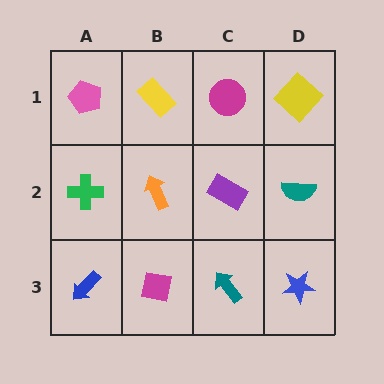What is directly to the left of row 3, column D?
A teal arrow.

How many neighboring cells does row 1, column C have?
3.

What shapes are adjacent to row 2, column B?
A yellow rectangle (row 1, column B), a magenta square (row 3, column B), a green cross (row 2, column A), a purple rectangle (row 2, column C).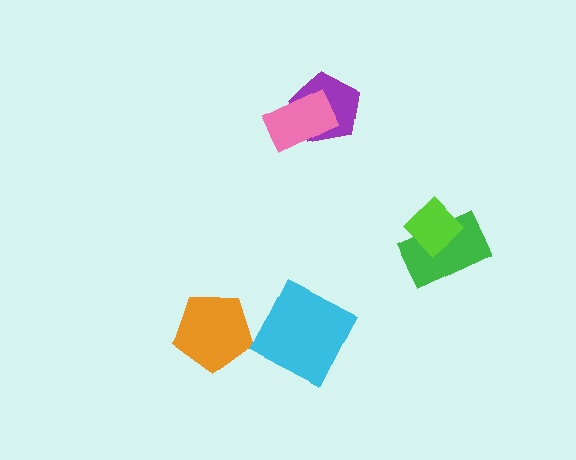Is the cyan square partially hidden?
No, no other shape covers it.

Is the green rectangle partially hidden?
Yes, it is partially covered by another shape.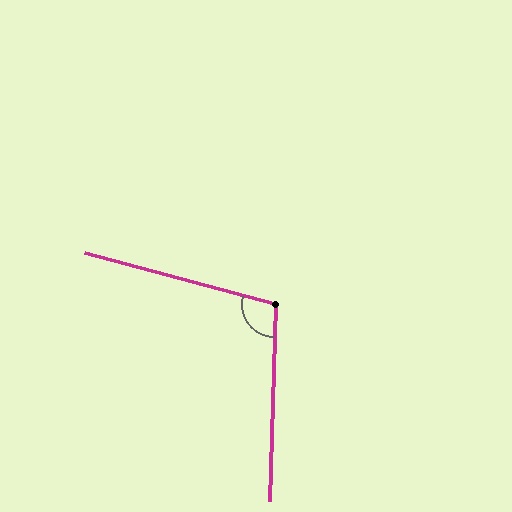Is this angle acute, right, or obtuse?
It is obtuse.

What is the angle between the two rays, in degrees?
Approximately 104 degrees.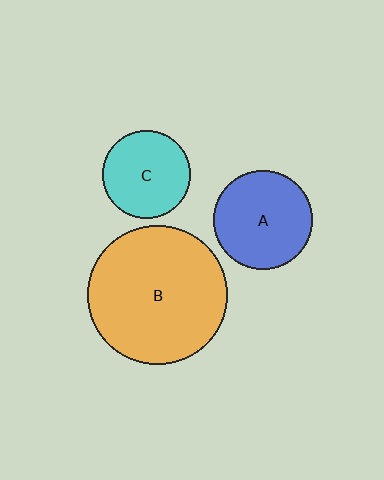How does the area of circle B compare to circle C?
Approximately 2.5 times.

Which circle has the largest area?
Circle B (orange).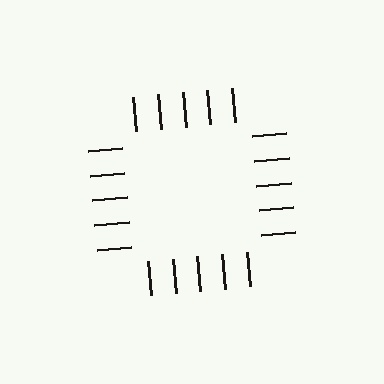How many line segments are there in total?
20 — 5 along each of the 4 edges.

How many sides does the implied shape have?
4 sides — the line-ends trace a square.